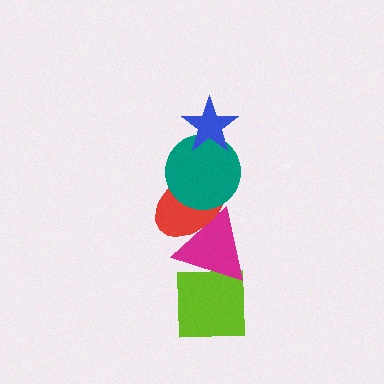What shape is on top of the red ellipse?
The teal circle is on top of the red ellipse.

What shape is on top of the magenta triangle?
The red ellipse is on top of the magenta triangle.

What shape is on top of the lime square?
The magenta triangle is on top of the lime square.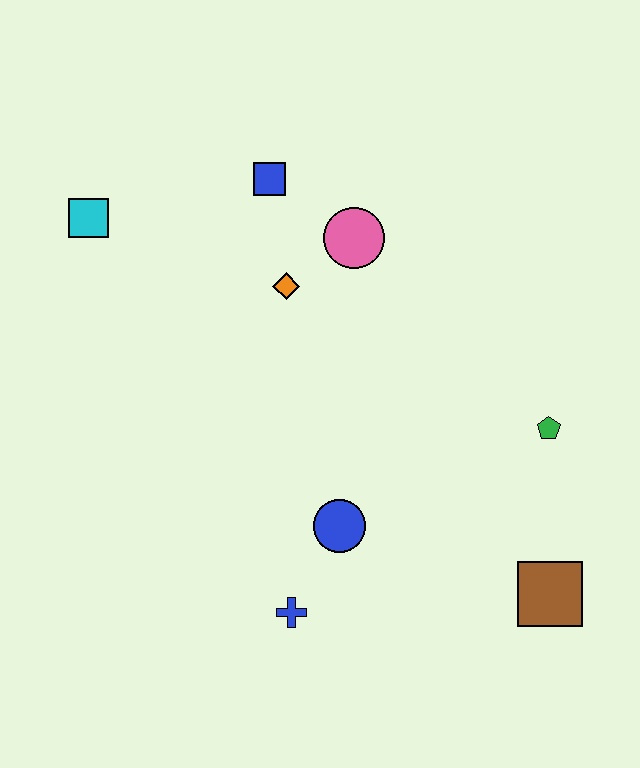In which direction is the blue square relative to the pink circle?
The blue square is to the left of the pink circle.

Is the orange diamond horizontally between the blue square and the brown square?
Yes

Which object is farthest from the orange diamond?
The brown square is farthest from the orange diamond.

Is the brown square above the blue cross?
Yes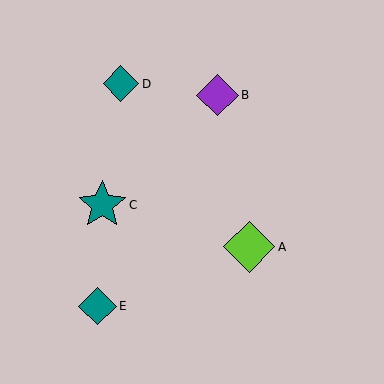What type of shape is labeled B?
Shape B is a purple diamond.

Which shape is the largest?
The lime diamond (labeled A) is the largest.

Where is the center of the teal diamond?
The center of the teal diamond is at (121, 84).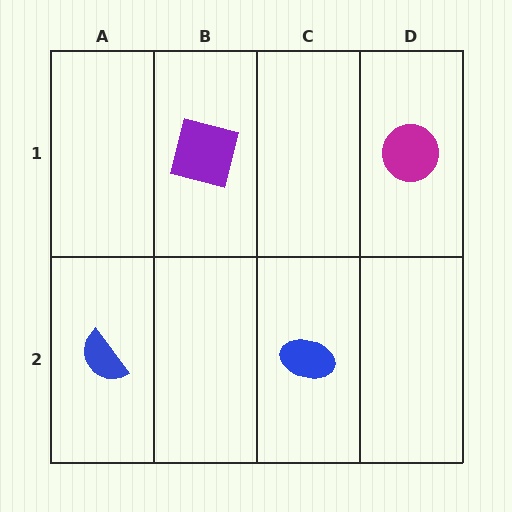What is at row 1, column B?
A purple square.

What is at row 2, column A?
A blue semicircle.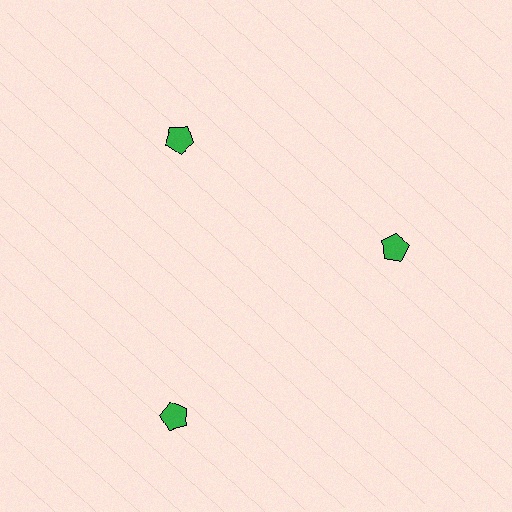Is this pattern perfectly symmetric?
No. The 3 green pentagons are arranged in a ring, but one element near the 7 o'clock position is pushed outward from the center, breaking the 3-fold rotational symmetry.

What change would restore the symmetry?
The symmetry would be restored by moving it inward, back onto the ring so that all 3 pentagons sit at equal angles and equal distance from the center.